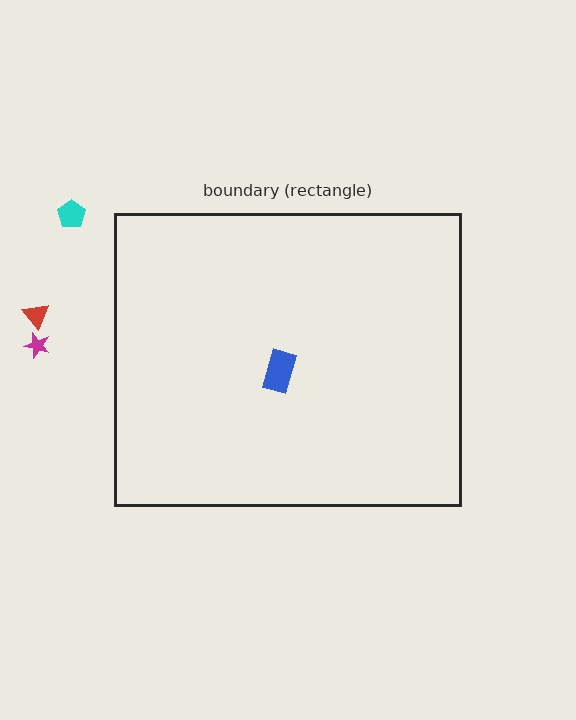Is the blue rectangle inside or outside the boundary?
Inside.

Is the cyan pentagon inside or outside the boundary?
Outside.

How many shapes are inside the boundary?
1 inside, 3 outside.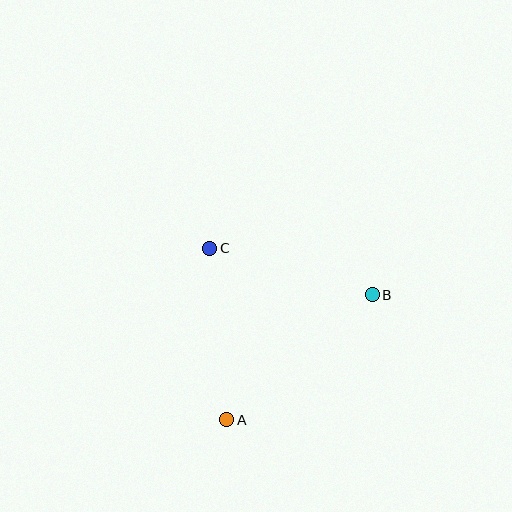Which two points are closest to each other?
Points B and C are closest to each other.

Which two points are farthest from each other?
Points A and B are farthest from each other.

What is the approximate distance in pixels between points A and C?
The distance between A and C is approximately 172 pixels.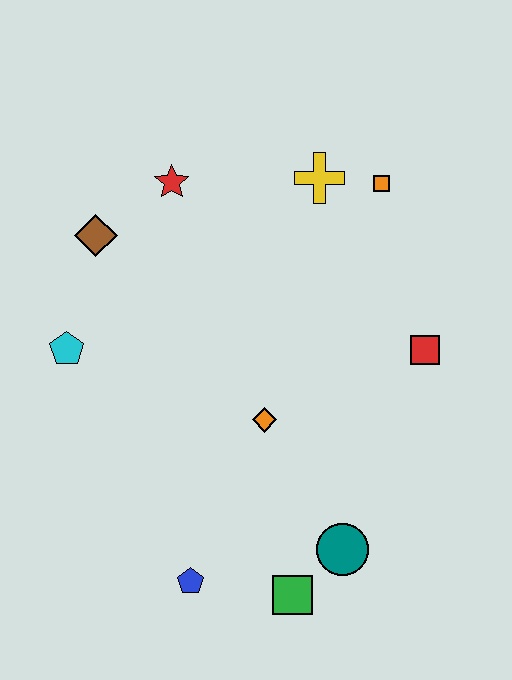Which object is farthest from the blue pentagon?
The orange square is farthest from the blue pentagon.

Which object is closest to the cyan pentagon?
The brown diamond is closest to the cyan pentagon.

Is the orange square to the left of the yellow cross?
No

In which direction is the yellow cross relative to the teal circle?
The yellow cross is above the teal circle.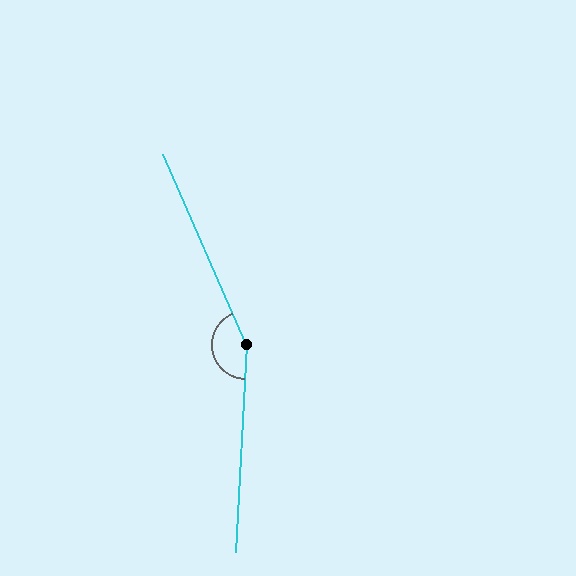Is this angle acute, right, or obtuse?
It is obtuse.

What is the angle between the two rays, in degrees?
Approximately 153 degrees.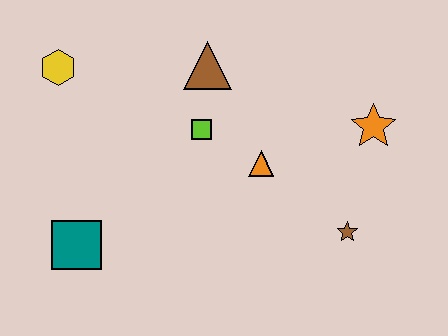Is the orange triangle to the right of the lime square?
Yes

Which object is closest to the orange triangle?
The lime square is closest to the orange triangle.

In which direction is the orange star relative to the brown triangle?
The orange star is to the right of the brown triangle.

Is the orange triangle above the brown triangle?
No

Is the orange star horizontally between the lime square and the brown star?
No